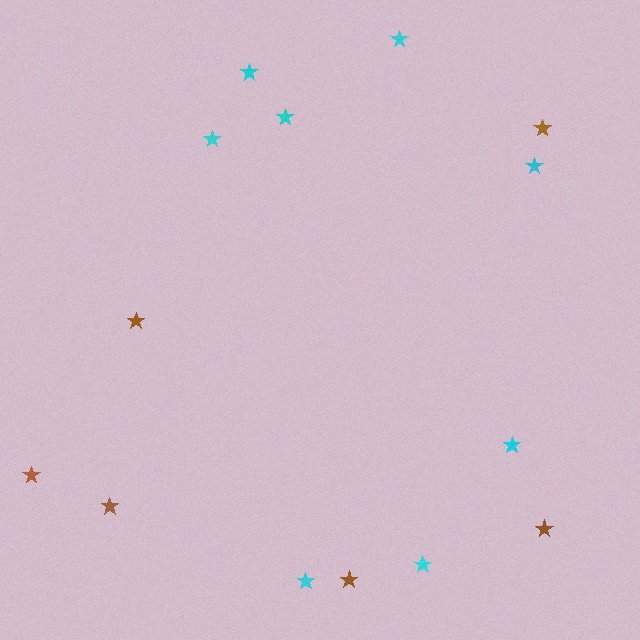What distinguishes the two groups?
There are 2 groups: one group of brown stars (6) and one group of cyan stars (8).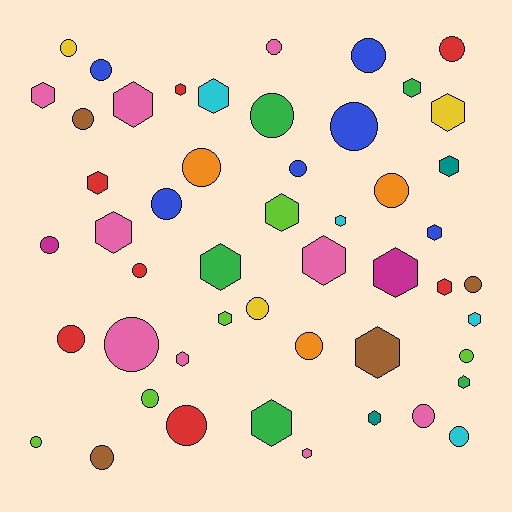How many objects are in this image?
There are 50 objects.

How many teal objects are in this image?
There are 2 teal objects.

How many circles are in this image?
There are 26 circles.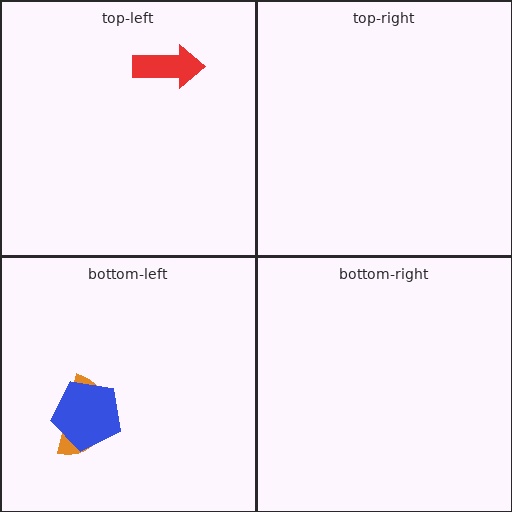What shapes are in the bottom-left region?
The orange semicircle, the blue pentagon.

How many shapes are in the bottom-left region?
2.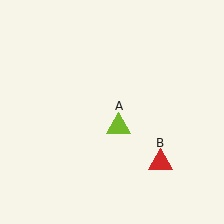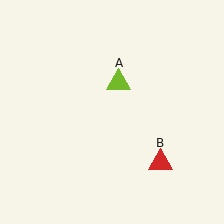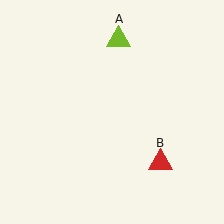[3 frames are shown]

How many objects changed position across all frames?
1 object changed position: lime triangle (object A).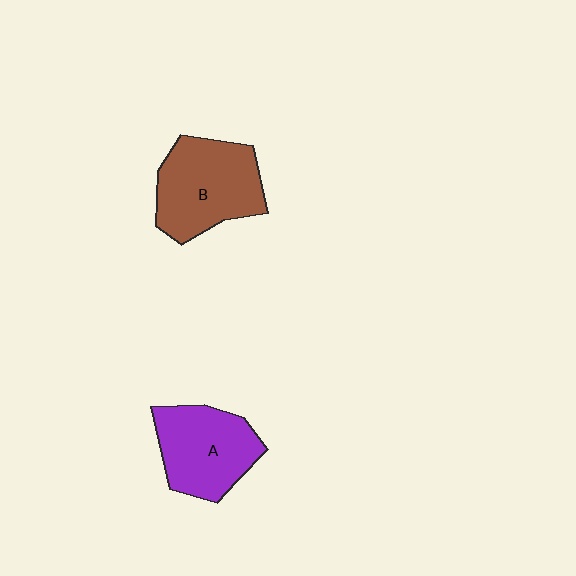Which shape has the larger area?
Shape B (brown).